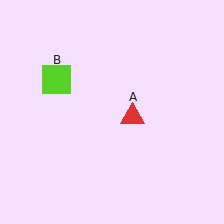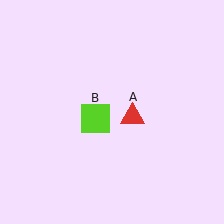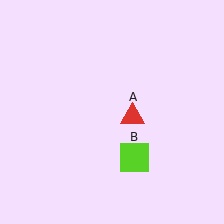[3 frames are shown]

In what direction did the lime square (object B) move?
The lime square (object B) moved down and to the right.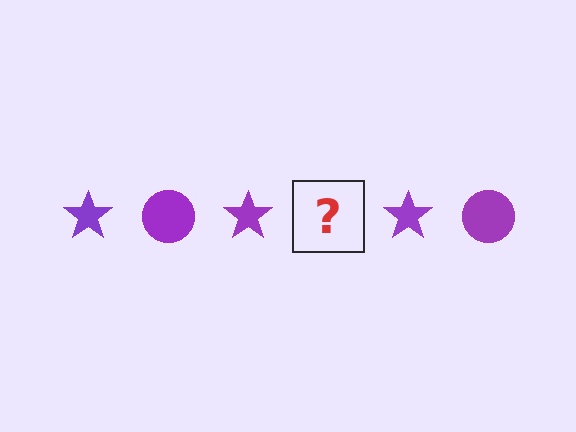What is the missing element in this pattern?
The missing element is a purple circle.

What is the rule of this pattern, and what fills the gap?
The rule is that the pattern cycles through star, circle shapes in purple. The gap should be filled with a purple circle.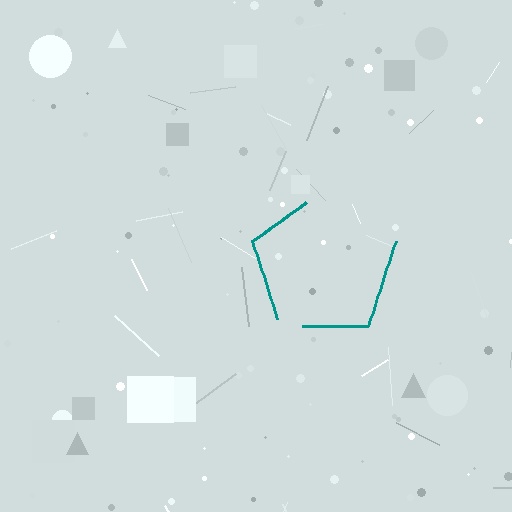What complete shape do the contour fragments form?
The contour fragments form a pentagon.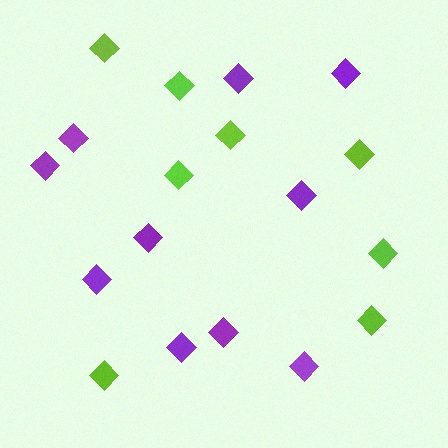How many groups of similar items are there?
There are 2 groups: one group of purple diamonds (10) and one group of lime diamonds (8).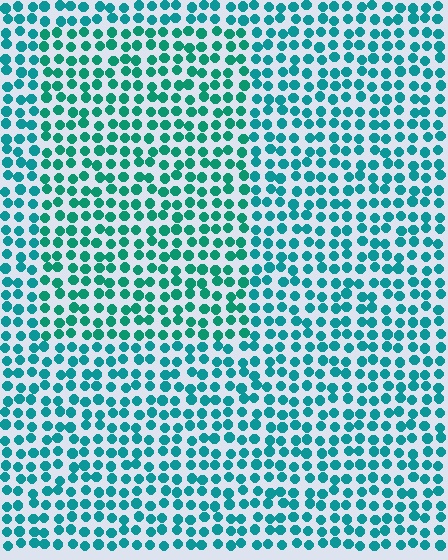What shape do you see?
I see a rectangle.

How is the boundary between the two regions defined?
The boundary is defined purely by a slight shift in hue (about 18 degrees). Spacing, size, and orientation are identical on both sides.